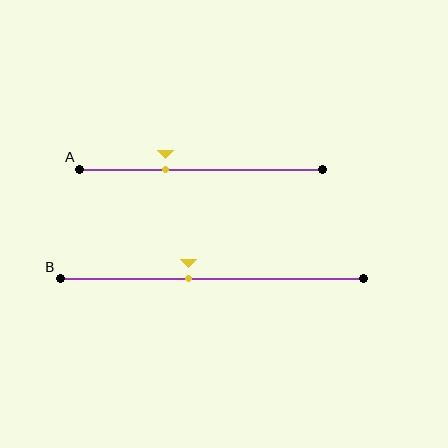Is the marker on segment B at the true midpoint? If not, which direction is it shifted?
No, the marker on segment B is shifted to the left by about 8% of the segment length.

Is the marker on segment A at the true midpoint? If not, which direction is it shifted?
No, the marker on segment A is shifted to the left by about 15% of the segment length.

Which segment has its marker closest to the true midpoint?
Segment B has its marker closest to the true midpoint.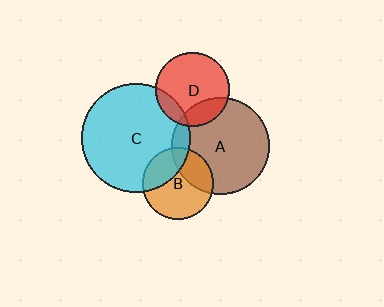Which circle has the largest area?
Circle C (cyan).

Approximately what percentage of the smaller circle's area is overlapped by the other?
Approximately 15%.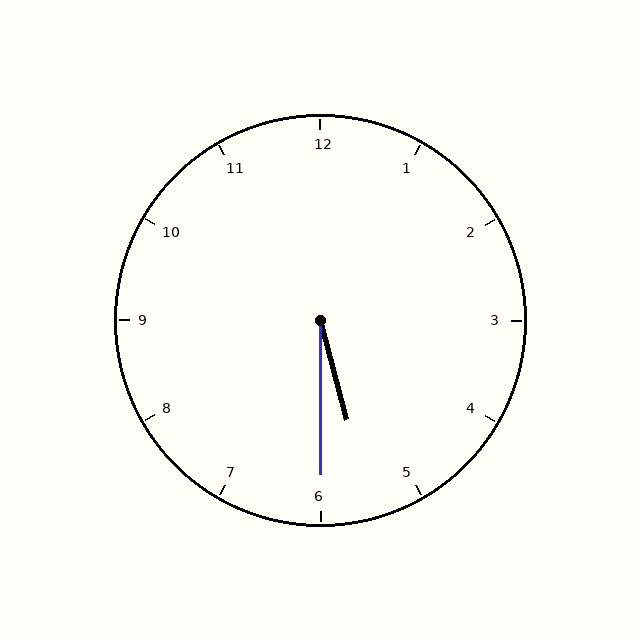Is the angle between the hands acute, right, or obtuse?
It is acute.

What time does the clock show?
5:30.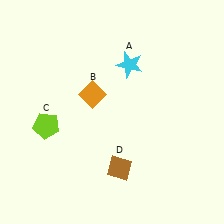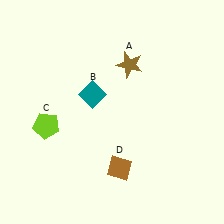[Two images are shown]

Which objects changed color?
A changed from cyan to brown. B changed from orange to teal.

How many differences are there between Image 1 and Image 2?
There are 2 differences between the two images.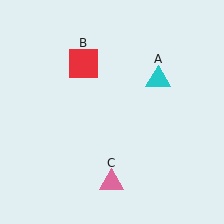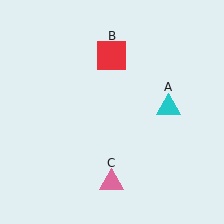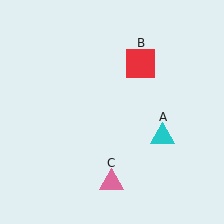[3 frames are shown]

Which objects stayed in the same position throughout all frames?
Pink triangle (object C) remained stationary.